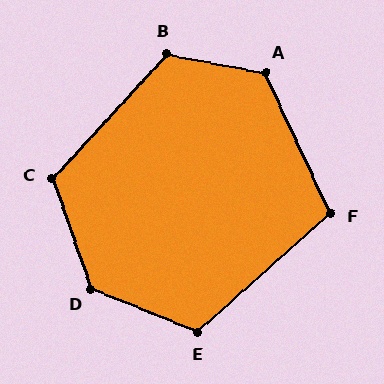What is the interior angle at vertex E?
Approximately 116 degrees (obtuse).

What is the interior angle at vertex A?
Approximately 125 degrees (obtuse).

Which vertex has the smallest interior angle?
F, at approximately 107 degrees.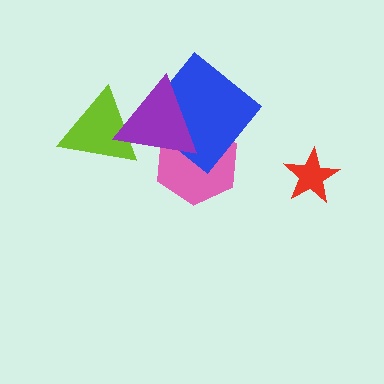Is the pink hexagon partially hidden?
Yes, it is partially covered by another shape.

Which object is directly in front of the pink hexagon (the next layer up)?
The blue diamond is directly in front of the pink hexagon.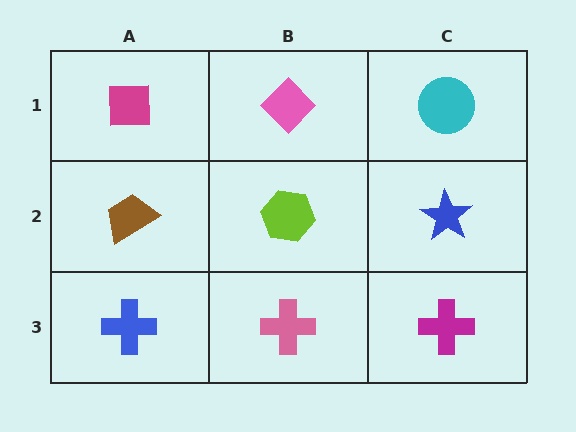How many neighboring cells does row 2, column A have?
3.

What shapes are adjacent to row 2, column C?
A cyan circle (row 1, column C), a magenta cross (row 3, column C), a lime hexagon (row 2, column B).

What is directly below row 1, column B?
A lime hexagon.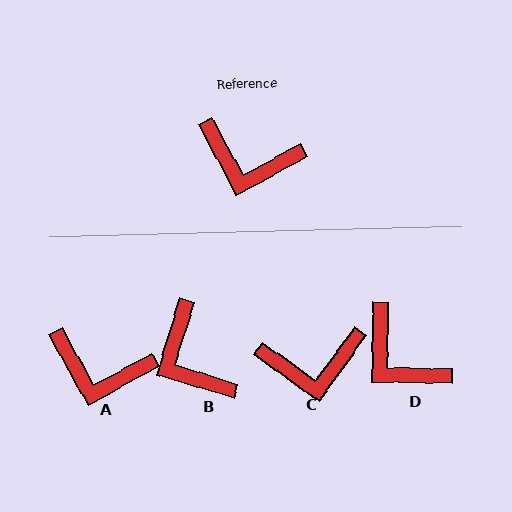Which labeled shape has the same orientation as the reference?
A.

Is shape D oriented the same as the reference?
No, it is off by about 30 degrees.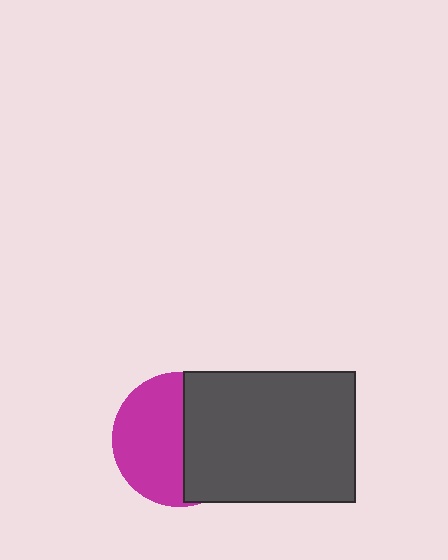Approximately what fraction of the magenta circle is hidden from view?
Roughly 46% of the magenta circle is hidden behind the dark gray rectangle.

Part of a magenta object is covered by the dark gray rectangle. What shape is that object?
It is a circle.